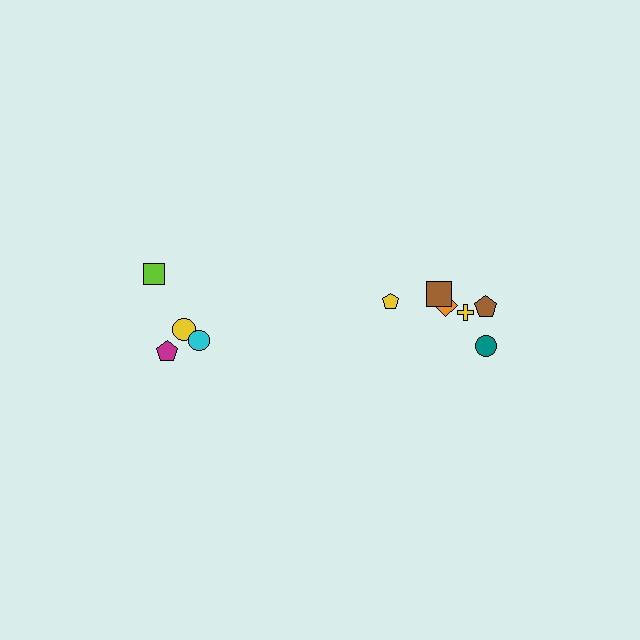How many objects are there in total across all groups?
There are 10 objects.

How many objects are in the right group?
There are 6 objects.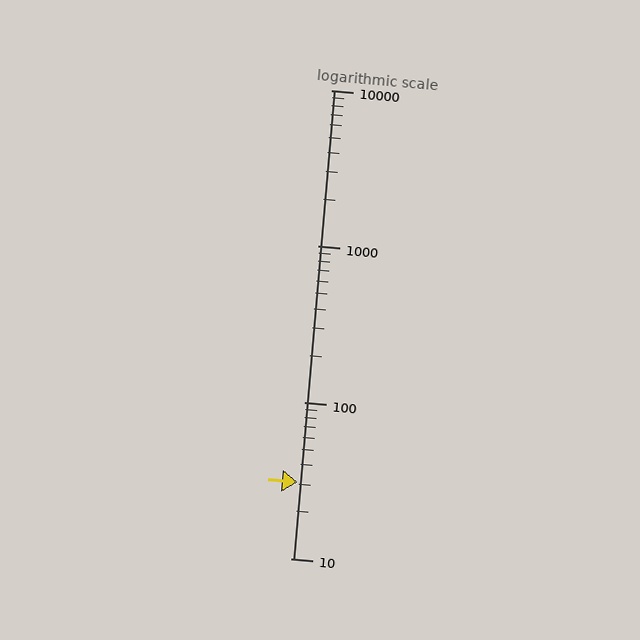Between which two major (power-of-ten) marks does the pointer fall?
The pointer is between 10 and 100.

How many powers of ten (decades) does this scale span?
The scale spans 3 decades, from 10 to 10000.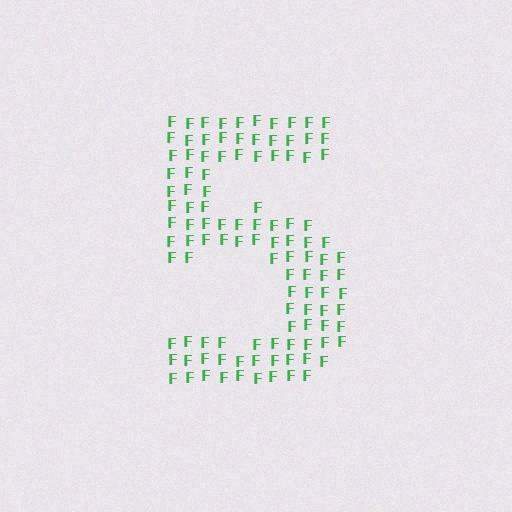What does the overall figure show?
The overall figure shows the digit 5.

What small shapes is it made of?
It is made of small letter F's.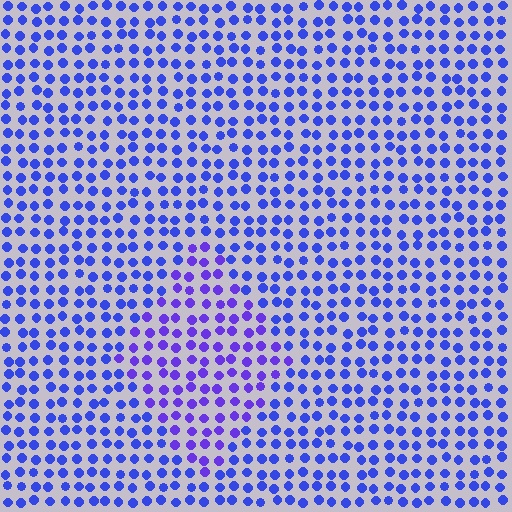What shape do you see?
I see a diamond.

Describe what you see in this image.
The image is filled with small blue elements in a uniform arrangement. A diamond-shaped region is visible where the elements are tinted to a slightly different hue, forming a subtle color boundary.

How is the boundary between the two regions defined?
The boundary is defined purely by a slight shift in hue (about 25 degrees). Spacing, size, and orientation are identical on both sides.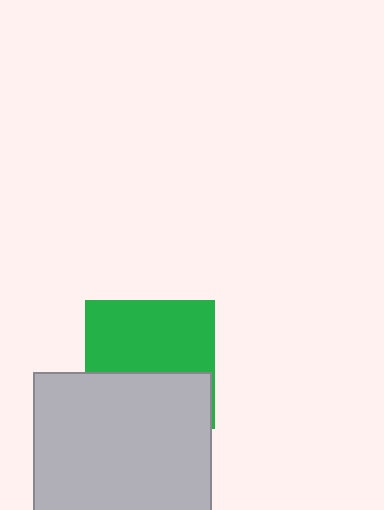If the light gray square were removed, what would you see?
You would see the complete green square.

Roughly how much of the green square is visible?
About half of it is visible (roughly 57%).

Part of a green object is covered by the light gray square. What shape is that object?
It is a square.